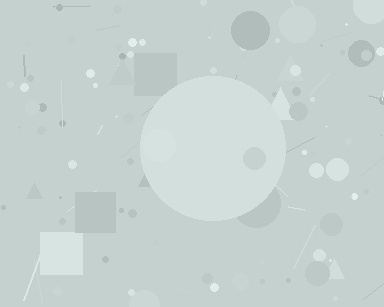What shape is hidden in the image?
A circle is hidden in the image.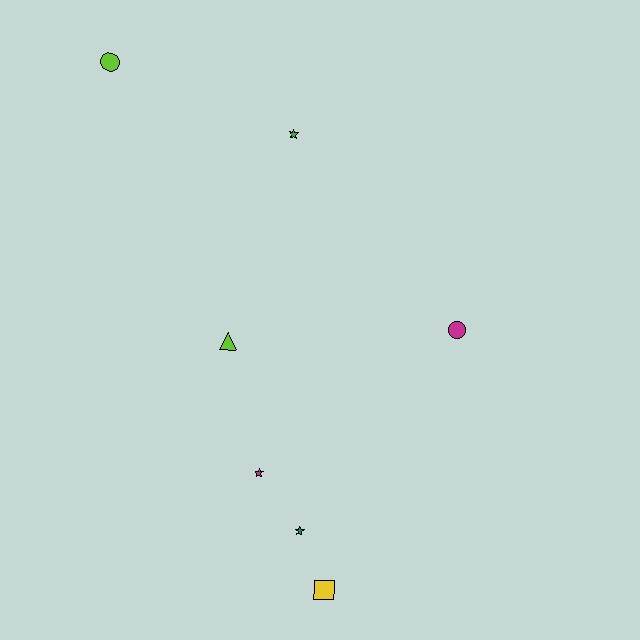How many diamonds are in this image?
There are no diamonds.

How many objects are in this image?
There are 7 objects.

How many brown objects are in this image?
There are no brown objects.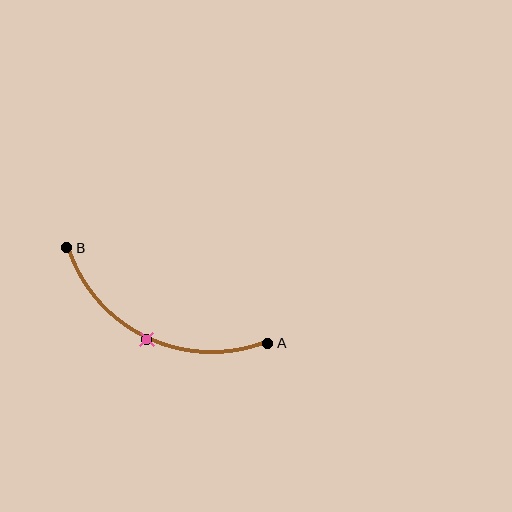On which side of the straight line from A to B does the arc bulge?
The arc bulges below the straight line connecting A and B.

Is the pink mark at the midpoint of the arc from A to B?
Yes. The pink mark lies on the arc at equal arc-length from both A and B — it is the arc midpoint.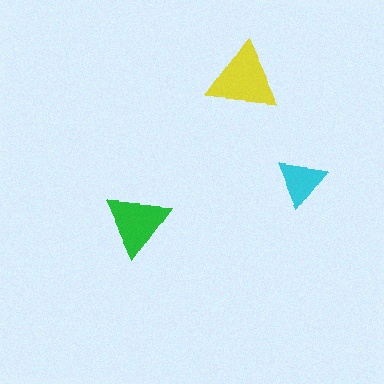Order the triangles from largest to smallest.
the yellow one, the green one, the cyan one.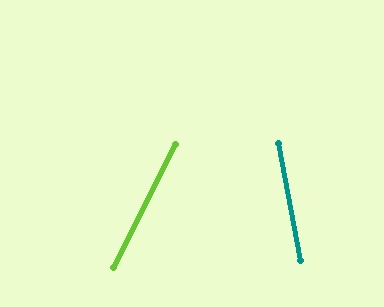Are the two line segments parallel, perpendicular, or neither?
Neither parallel nor perpendicular — they differ by about 38°.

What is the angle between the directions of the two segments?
Approximately 38 degrees.